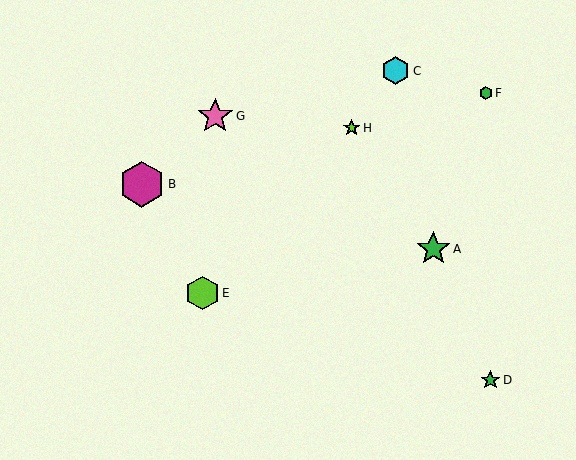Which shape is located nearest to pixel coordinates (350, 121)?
The lime star (labeled H) at (352, 128) is nearest to that location.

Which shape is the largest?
The magenta hexagon (labeled B) is the largest.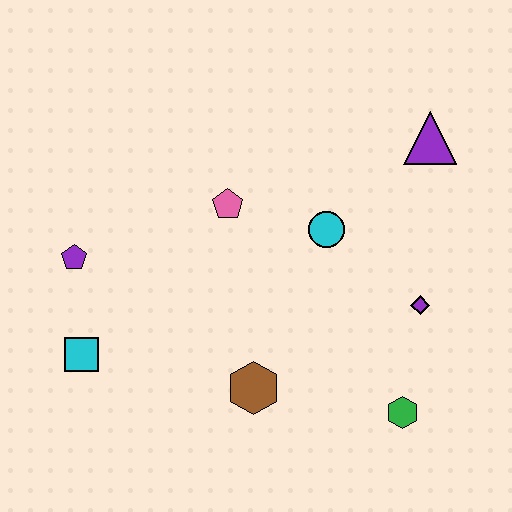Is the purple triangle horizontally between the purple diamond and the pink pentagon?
No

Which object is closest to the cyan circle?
The pink pentagon is closest to the cyan circle.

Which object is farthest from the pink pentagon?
The green hexagon is farthest from the pink pentagon.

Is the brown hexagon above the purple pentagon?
No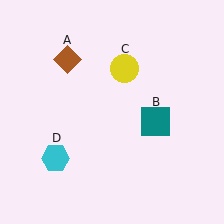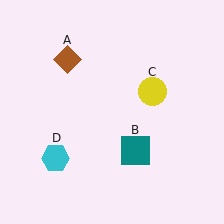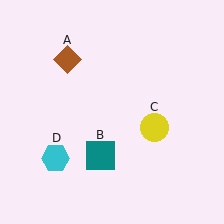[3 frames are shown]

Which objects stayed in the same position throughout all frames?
Brown diamond (object A) and cyan hexagon (object D) remained stationary.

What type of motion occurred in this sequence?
The teal square (object B), yellow circle (object C) rotated clockwise around the center of the scene.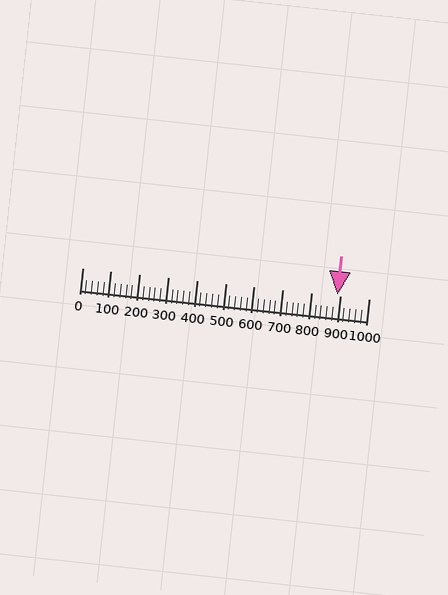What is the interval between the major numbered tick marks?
The major tick marks are spaced 100 units apart.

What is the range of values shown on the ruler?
The ruler shows values from 0 to 1000.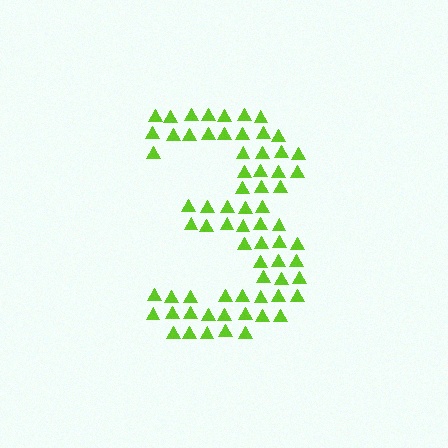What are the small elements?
The small elements are triangles.